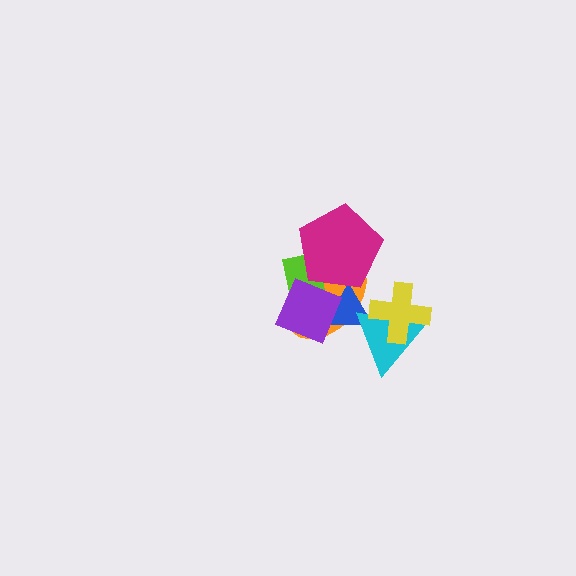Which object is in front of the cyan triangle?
The yellow cross is in front of the cyan triangle.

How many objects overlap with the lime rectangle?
3 objects overlap with the lime rectangle.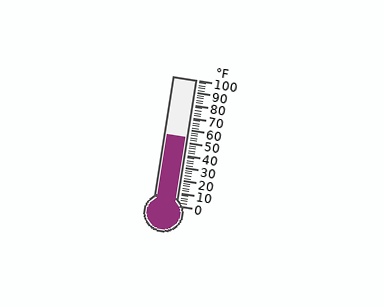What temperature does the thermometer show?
The thermometer shows approximately 54°F.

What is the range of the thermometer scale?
The thermometer scale ranges from 0°F to 100°F.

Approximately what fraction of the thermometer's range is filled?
The thermometer is filled to approximately 55% of its range.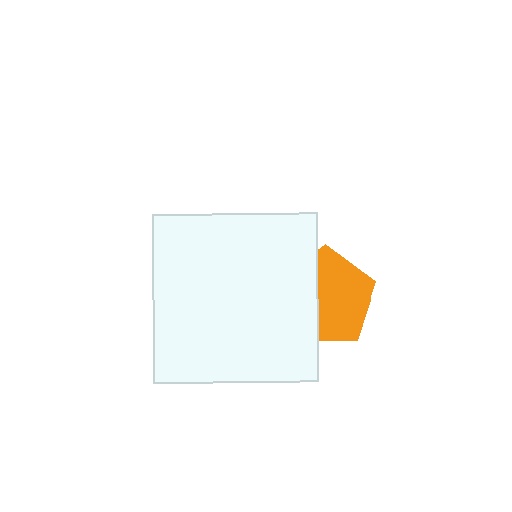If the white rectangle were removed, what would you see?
You would see the complete orange pentagon.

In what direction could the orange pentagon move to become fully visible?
The orange pentagon could move right. That would shift it out from behind the white rectangle entirely.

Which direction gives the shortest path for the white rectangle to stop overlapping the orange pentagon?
Moving left gives the shortest separation.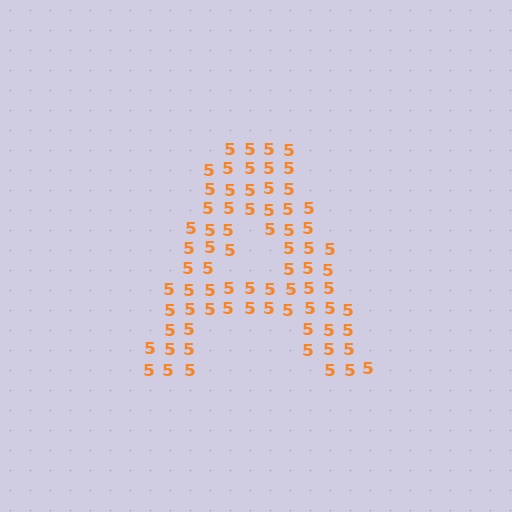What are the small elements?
The small elements are digit 5's.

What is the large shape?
The large shape is the letter A.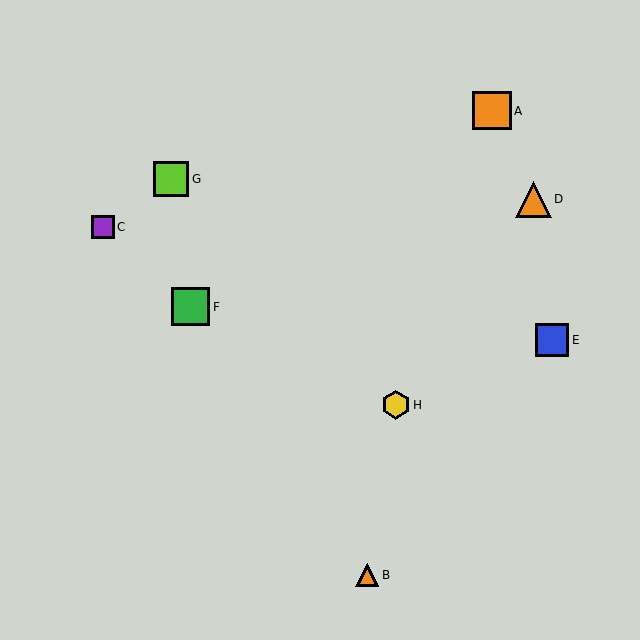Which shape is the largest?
The green square (labeled F) is the largest.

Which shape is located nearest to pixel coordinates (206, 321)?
The green square (labeled F) at (191, 307) is nearest to that location.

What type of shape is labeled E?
Shape E is a blue square.